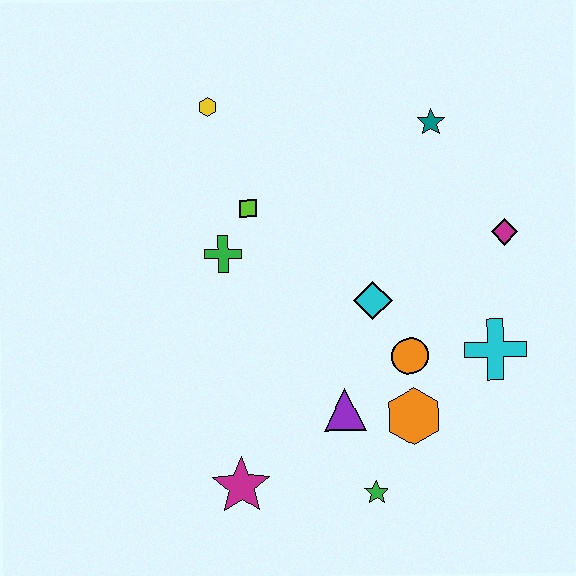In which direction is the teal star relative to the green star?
The teal star is above the green star.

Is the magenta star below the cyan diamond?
Yes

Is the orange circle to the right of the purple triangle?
Yes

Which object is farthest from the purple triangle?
The yellow hexagon is farthest from the purple triangle.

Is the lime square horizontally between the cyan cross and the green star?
No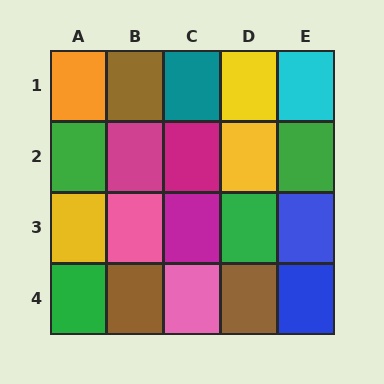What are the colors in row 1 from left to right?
Orange, brown, teal, yellow, cyan.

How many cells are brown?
3 cells are brown.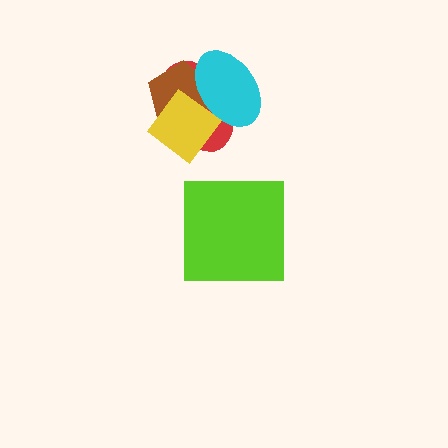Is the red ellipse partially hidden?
Yes, it is partially covered by another shape.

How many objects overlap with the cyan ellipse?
3 objects overlap with the cyan ellipse.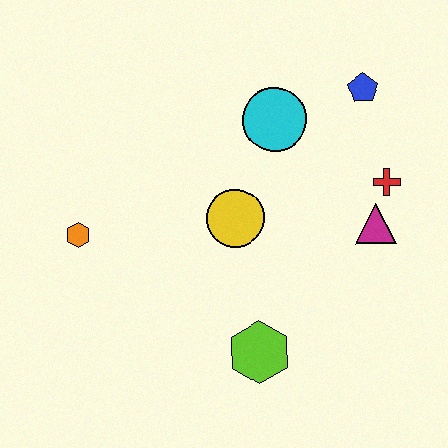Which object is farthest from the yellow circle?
The blue pentagon is farthest from the yellow circle.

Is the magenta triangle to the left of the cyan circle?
No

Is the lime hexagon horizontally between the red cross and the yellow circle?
Yes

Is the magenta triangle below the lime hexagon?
No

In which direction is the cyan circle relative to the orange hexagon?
The cyan circle is to the right of the orange hexagon.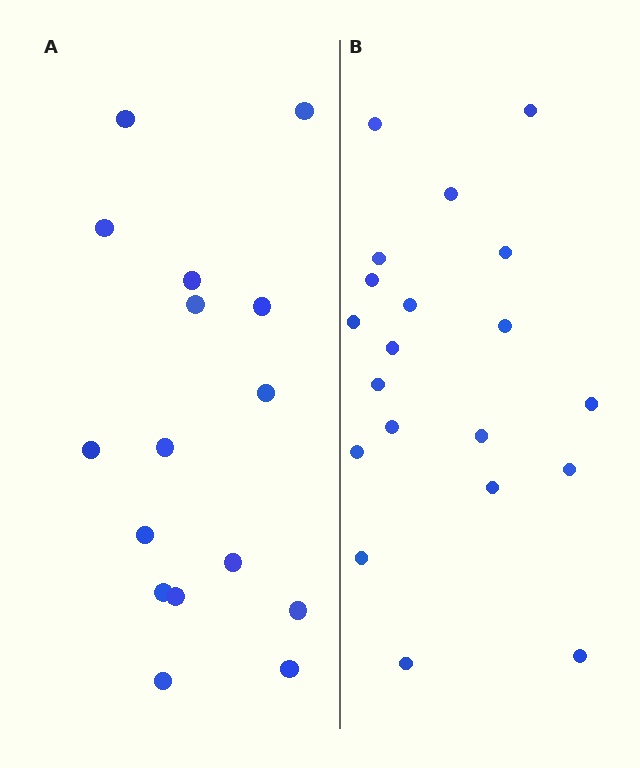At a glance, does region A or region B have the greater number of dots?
Region B (the right region) has more dots.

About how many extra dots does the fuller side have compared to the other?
Region B has about 4 more dots than region A.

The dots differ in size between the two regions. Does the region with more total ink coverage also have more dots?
No. Region A has more total ink coverage because its dots are larger, but region B actually contains more individual dots. Total area can be misleading — the number of items is what matters here.